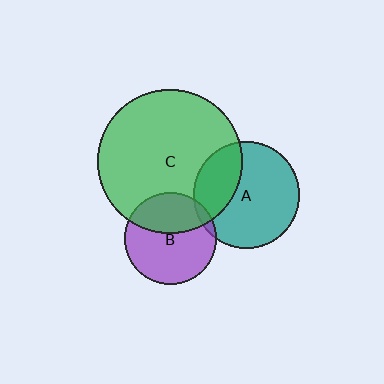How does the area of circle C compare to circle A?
Approximately 1.8 times.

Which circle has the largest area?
Circle C (green).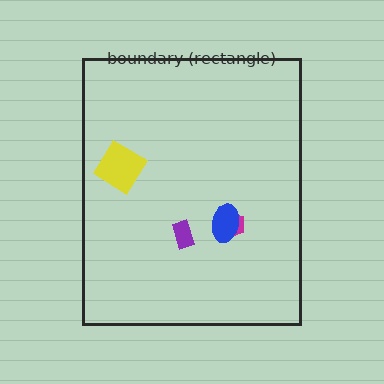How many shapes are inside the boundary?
4 inside, 0 outside.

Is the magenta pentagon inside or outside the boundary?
Inside.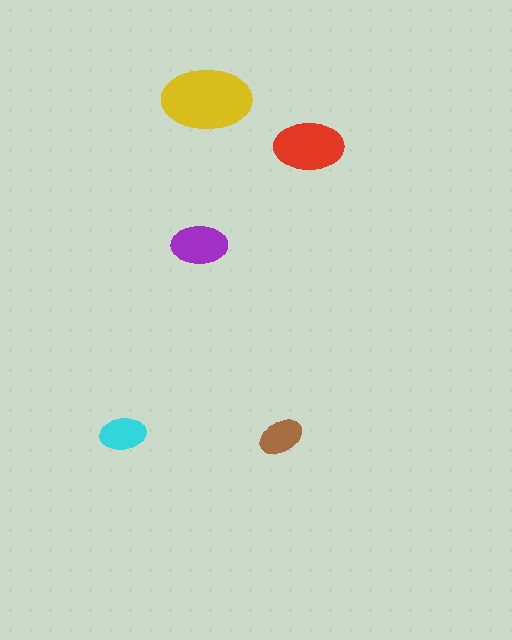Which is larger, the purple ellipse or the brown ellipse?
The purple one.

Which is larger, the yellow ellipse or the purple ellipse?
The yellow one.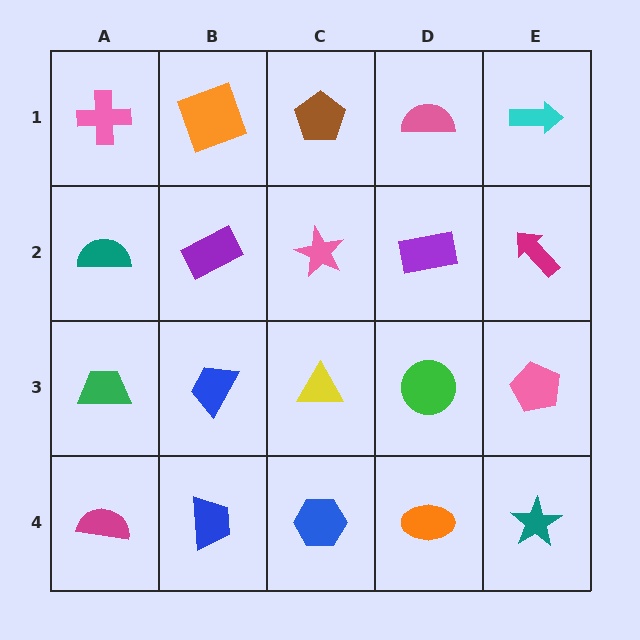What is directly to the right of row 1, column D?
A cyan arrow.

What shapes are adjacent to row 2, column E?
A cyan arrow (row 1, column E), a pink pentagon (row 3, column E), a purple rectangle (row 2, column D).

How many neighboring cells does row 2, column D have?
4.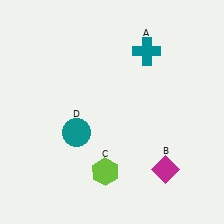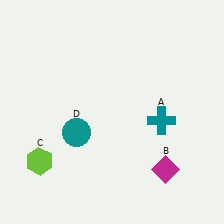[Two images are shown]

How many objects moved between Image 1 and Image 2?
2 objects moved between the two images.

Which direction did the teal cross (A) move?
The teal cross (A) moved down.